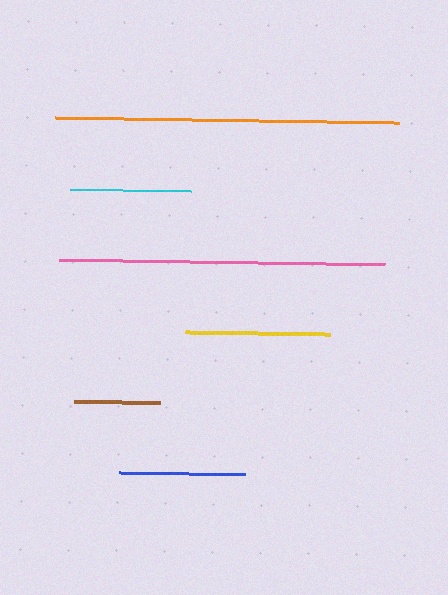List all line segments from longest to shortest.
From longest to shortest: orange, pink, yellow, blue, cyan, brown.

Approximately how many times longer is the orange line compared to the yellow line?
The orange line is approximately 2.4 times the length of the yellow line.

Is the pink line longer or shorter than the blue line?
The pink line is longer than the blue line.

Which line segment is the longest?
The orange line is the longest at approximately 343 pixels.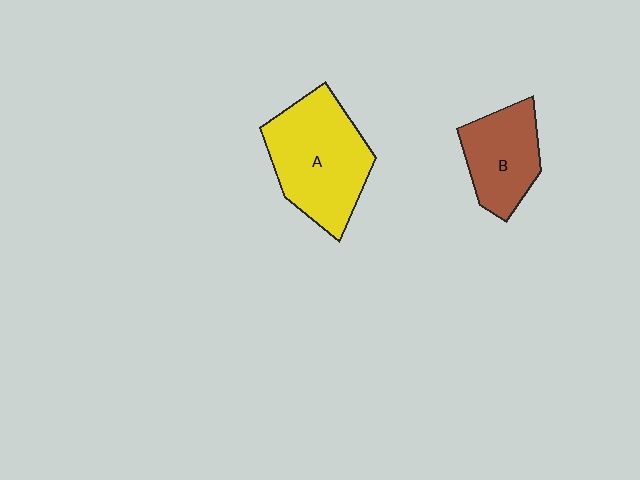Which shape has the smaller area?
Shape B (brown).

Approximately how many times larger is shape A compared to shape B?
Approximately 1.5 times.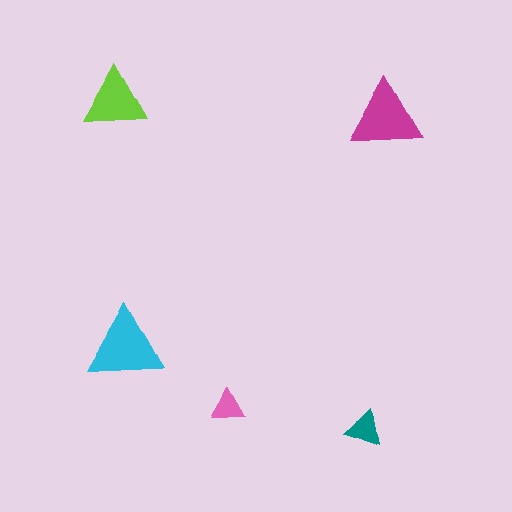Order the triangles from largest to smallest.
the cyan one, the magenta one, the lime one, the teal one, the pink one.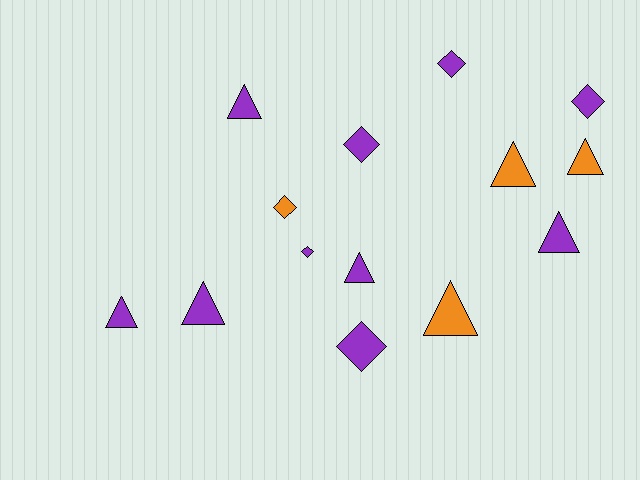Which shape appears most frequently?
Triangle, with 8 objects.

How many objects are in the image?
There are 14 objects.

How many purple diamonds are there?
There are 5 purple diamonds.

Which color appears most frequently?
Purple, with 10 objects.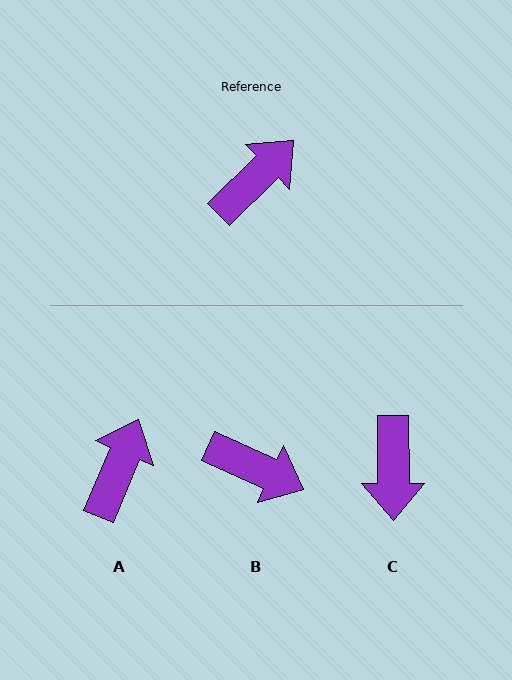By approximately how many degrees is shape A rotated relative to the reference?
Approximately 23 degrees counter-clockwise.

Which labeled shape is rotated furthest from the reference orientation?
C, about 134 degrees away.